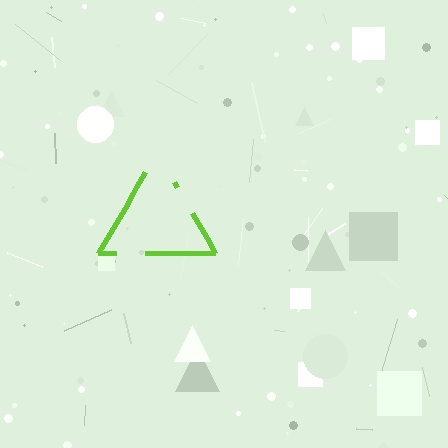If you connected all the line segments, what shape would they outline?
They would outline a triangle.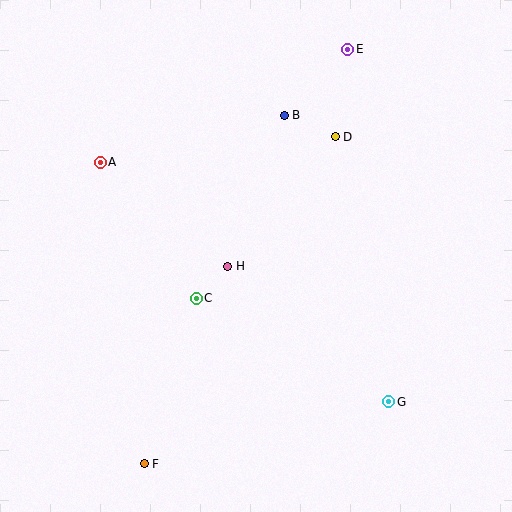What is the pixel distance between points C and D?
The distance between C and D is 213 pixels.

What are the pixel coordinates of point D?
Point D is at (335, 137).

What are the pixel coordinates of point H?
Point H is at (228, 266).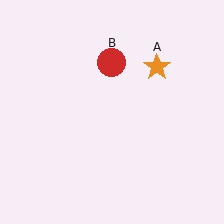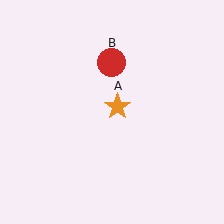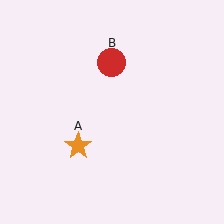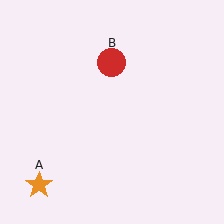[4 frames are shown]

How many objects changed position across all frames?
1 object changed position: orange star (object A).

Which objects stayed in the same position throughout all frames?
Red circle (object B) remained stationary.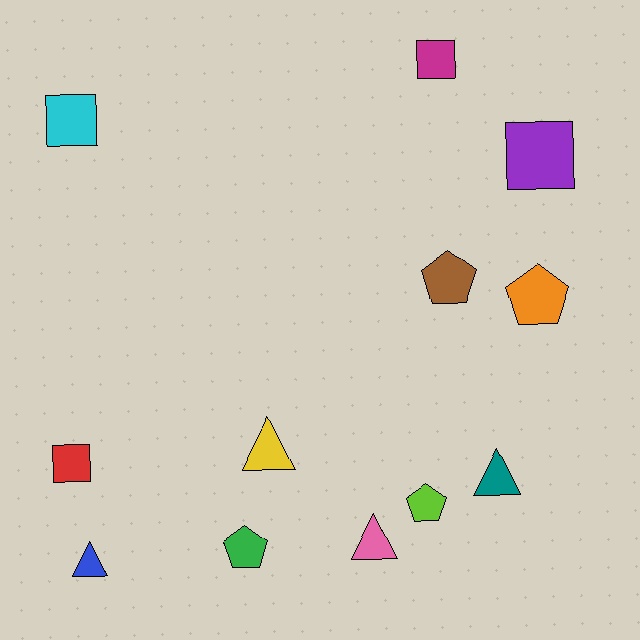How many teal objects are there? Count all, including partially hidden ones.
There is 1 teal object.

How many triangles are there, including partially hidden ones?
There are 4 triangles.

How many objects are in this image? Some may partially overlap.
There are 12 objects.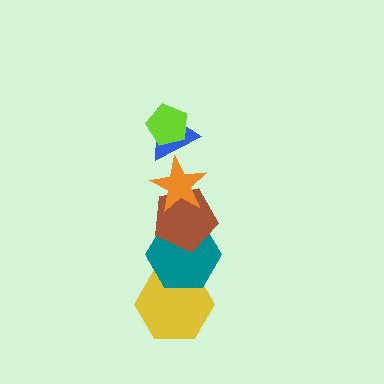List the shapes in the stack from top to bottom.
From top to bottom: the lime pentagon, the blue triangle, the orange star, the brown pentagon, the teal hexagon, the yellow hexagon.